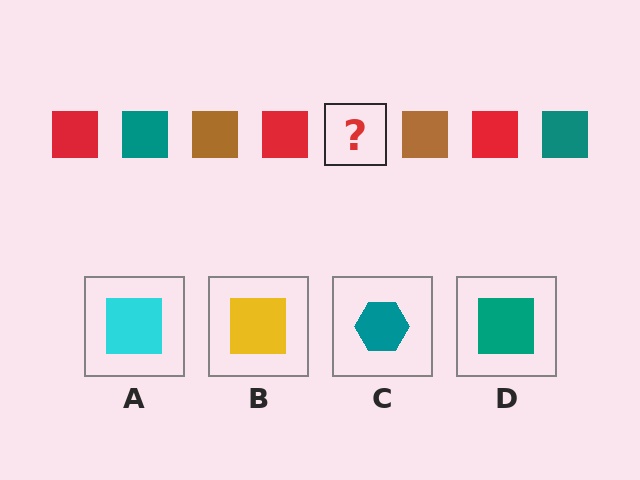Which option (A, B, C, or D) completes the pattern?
D.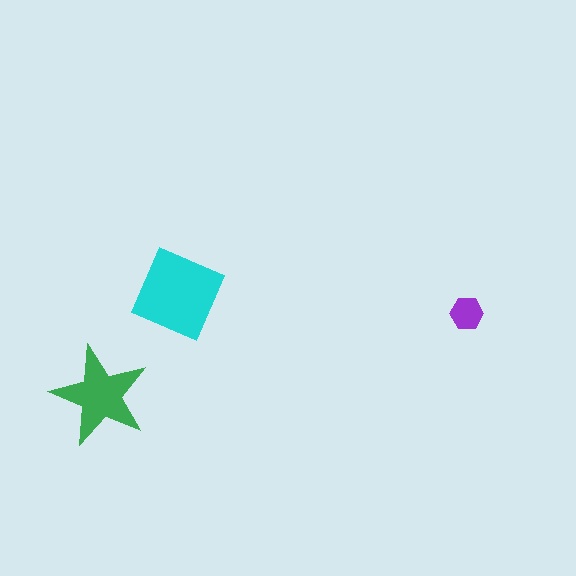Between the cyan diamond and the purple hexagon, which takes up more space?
The cyan diamond.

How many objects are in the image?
There are 3 objects in the image.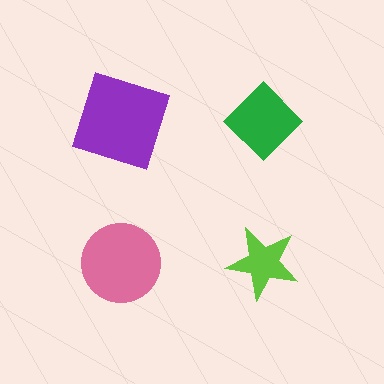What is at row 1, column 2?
A green diamond.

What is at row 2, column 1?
A pink circle.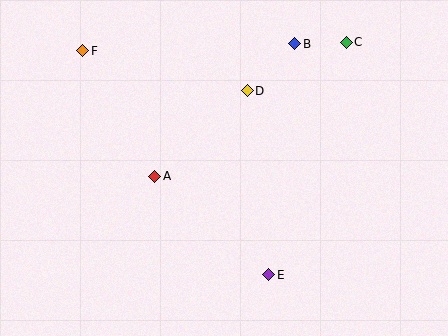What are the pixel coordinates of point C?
Point C is at (346, 42).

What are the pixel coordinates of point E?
Point E is at (269, 275).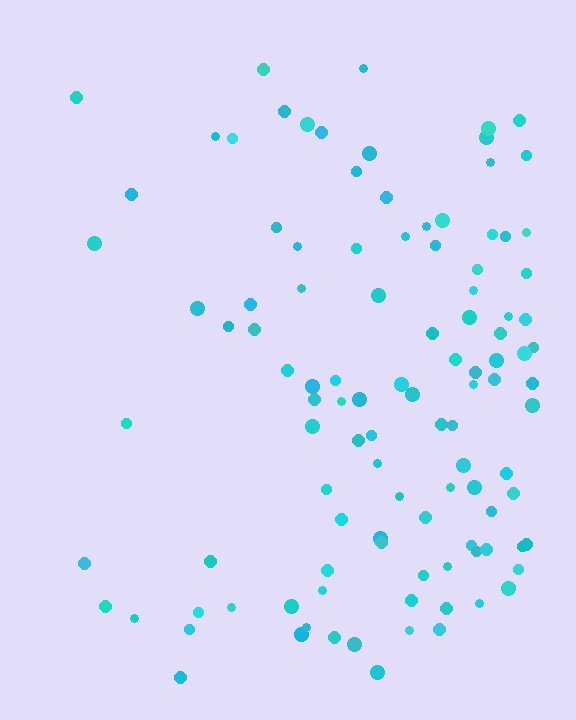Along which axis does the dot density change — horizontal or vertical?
Horizontal.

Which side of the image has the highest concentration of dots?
The right.